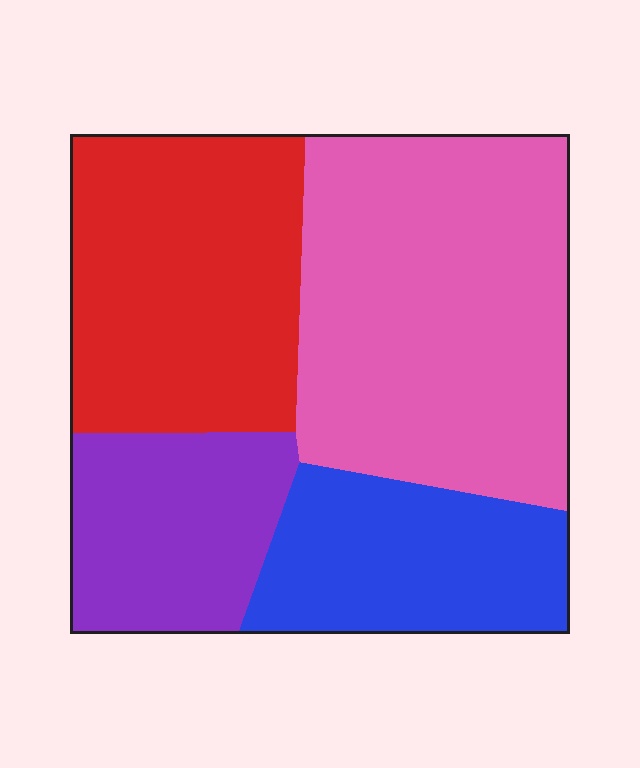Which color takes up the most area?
Pink, at roughly 40%.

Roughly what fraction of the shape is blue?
Blue covers about 20% of the shape.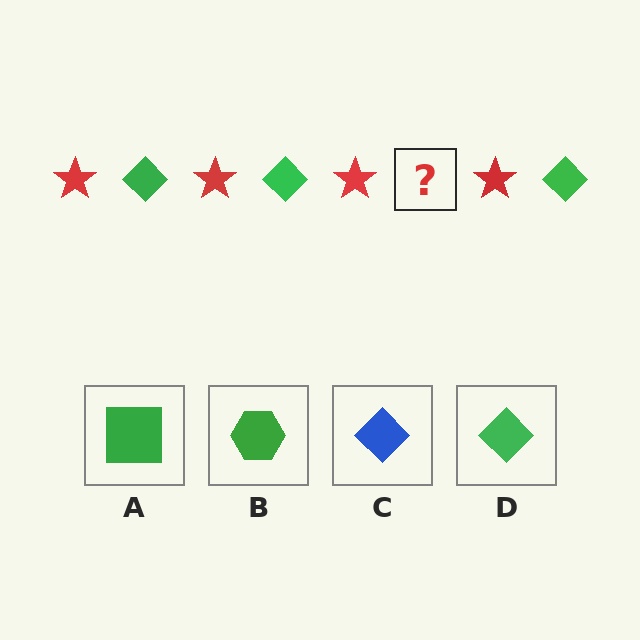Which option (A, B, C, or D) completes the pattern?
D.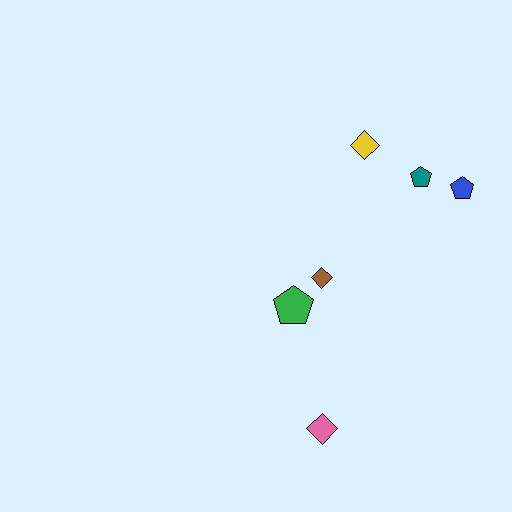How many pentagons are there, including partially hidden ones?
There are 3 pentagons.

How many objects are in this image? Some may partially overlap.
There are 6 objects.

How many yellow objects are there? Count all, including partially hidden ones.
There is 1 yellow object.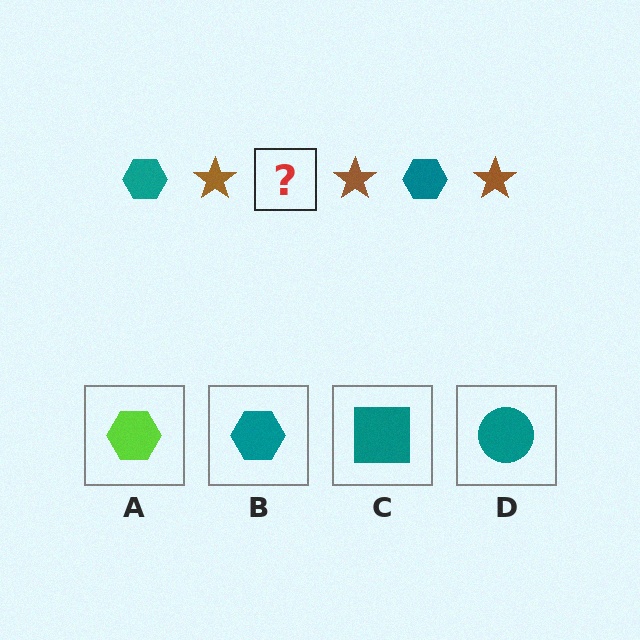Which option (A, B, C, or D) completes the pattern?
B.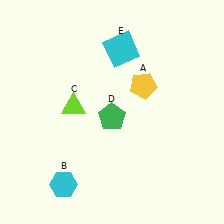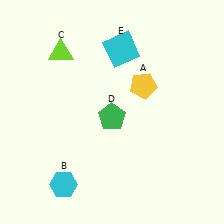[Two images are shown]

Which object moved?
The lime triangle (C) moved up.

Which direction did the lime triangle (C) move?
The lime triangle (C) moved up.